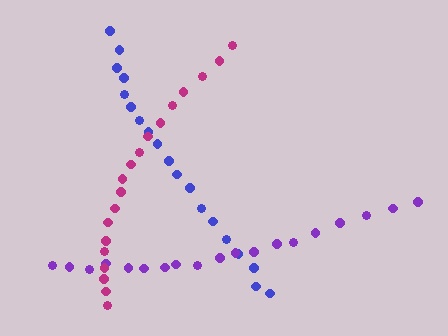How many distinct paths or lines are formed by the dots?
There are 3 distinct paths.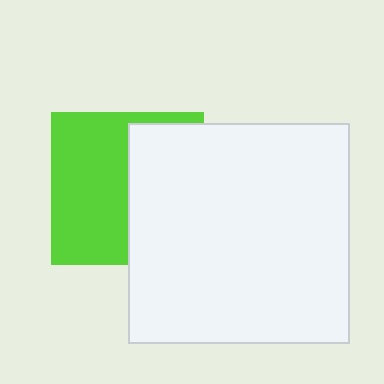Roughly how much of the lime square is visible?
About half of it is visible (roughly 54%).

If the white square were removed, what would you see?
You would see the complete lime square.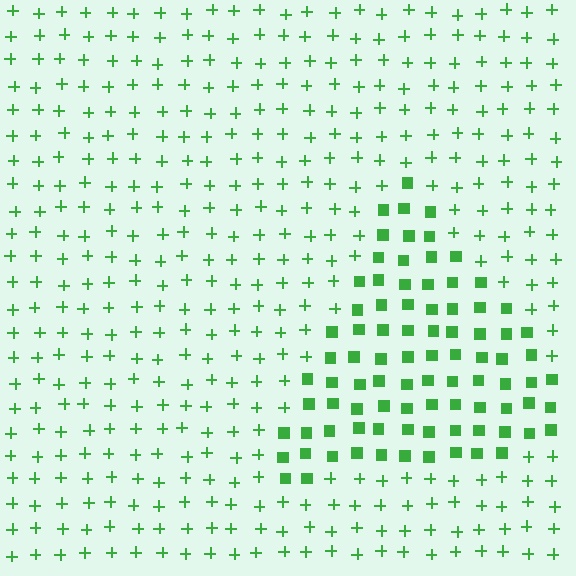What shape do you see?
I see a triangle.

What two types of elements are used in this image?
The image uses squares inside the triangle region and plus signs outside it.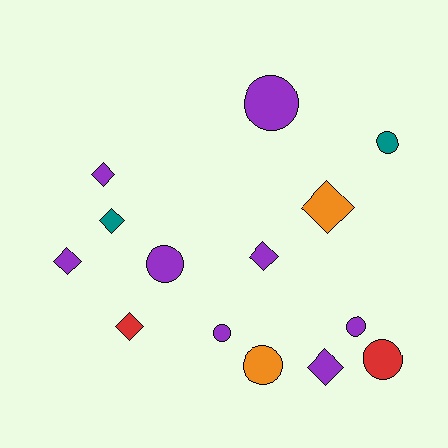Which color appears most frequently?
Purple, with 8 objects.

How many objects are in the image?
There are 14 objects.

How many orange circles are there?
There is 1 orange circle.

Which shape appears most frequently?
Circle, with 7 objects.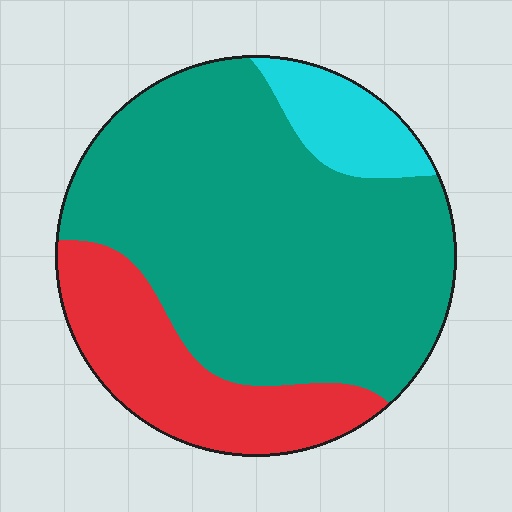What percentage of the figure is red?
Red covers 23% of the figure.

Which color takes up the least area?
Cyan, at roughly 10%.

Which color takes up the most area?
Teal, at roughly 65%.